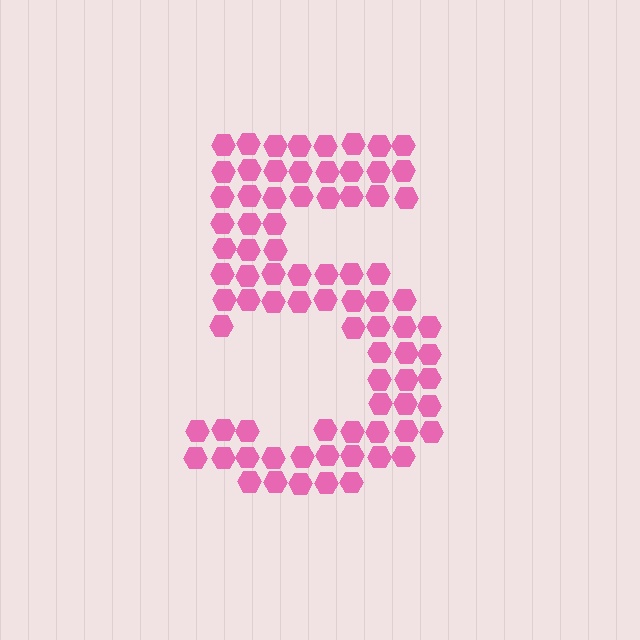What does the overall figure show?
The overall figure shows the digit 5.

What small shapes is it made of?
It is made of small hexagons.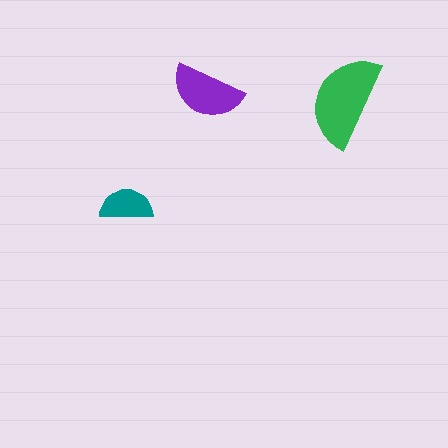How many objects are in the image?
There are 3 objects in the image.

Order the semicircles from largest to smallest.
the green one, the purple one, the teal one.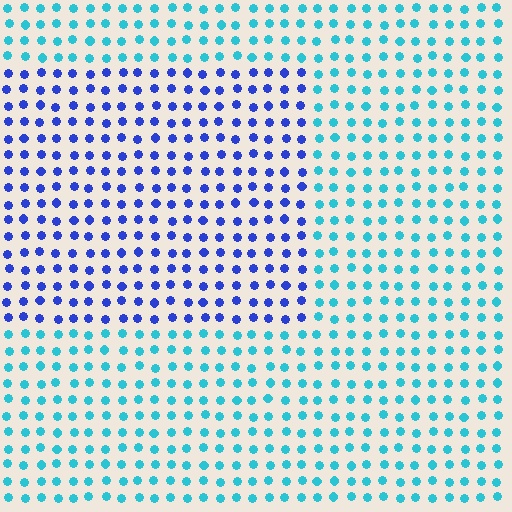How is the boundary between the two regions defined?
The boundary is defined purely by a slight shift in hue (about 47 degrees). Spacing, size, and orientation are identical on both sides.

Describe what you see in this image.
The image is filled with small cyan elements in a uniform arrangement. A rectangle-shaped region is visible where the elements are tinted to a slightly different hue, forming a subtle color boundary.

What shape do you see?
I see a rectangle.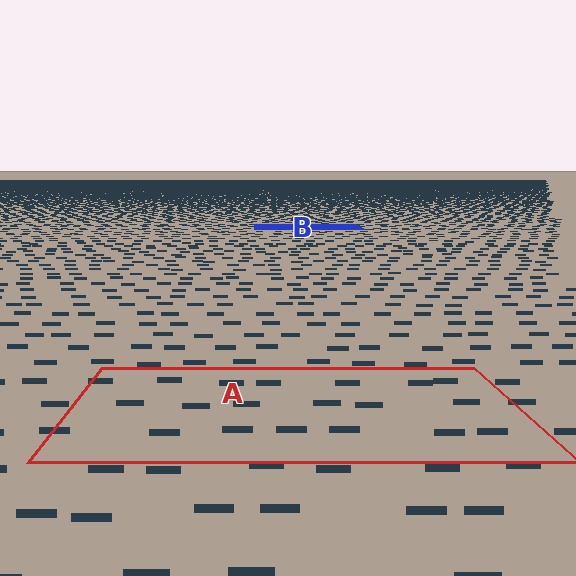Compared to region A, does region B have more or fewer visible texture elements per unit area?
Region B has more texture elements per unit area — they are packed more densely because it is farther away.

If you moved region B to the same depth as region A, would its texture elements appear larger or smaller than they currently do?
They would appear larger. At a closer depth, the same texture elements are projected at a bigger on-screen size.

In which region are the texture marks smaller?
The texture marks are smaller in region B, because it is farther away.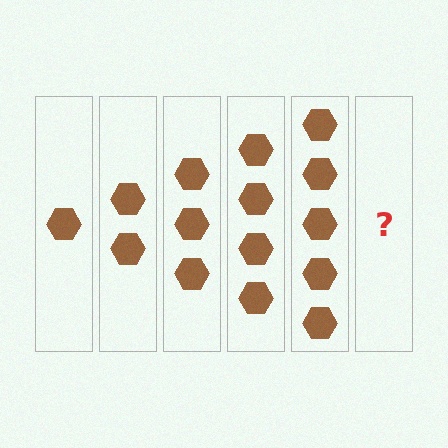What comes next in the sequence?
The next element should be 6 hexagons.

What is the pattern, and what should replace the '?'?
The pattern is that each step adds one more hexagon. The '?' should be 6 hexagons.